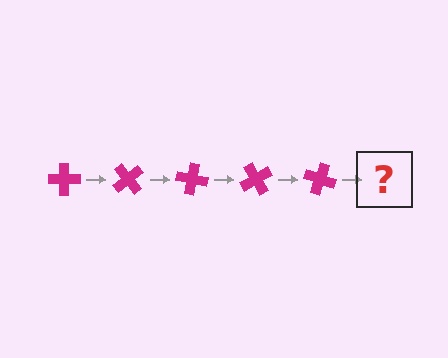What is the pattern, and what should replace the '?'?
The pattern is that the cross rotates 50 degrees each step. The '?' should be a magenta cross rotated 250 degrees.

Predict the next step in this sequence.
The next step is a magenta cross rotated 250 degrees.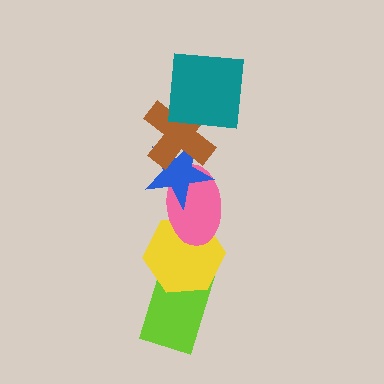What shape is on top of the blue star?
The brown cross is on top of the blue star.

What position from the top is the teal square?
The teal square is 1st from the top.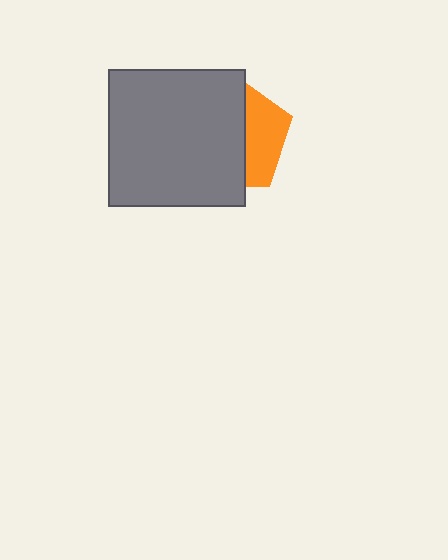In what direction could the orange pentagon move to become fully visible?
The orange pentagon could move right. That would shift it out from behind the gray square entirely.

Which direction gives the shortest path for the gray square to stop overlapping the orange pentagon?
Moving left gives the shortest separation.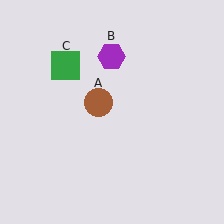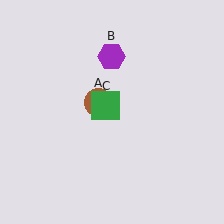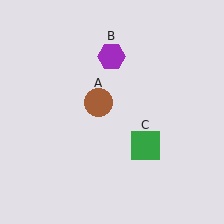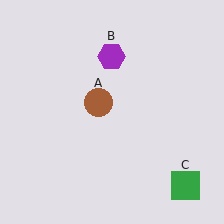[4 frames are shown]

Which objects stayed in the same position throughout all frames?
Brown circle (object A) and purple hexagon (object B) remained stationary.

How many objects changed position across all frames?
1 object changed position: green square (object C).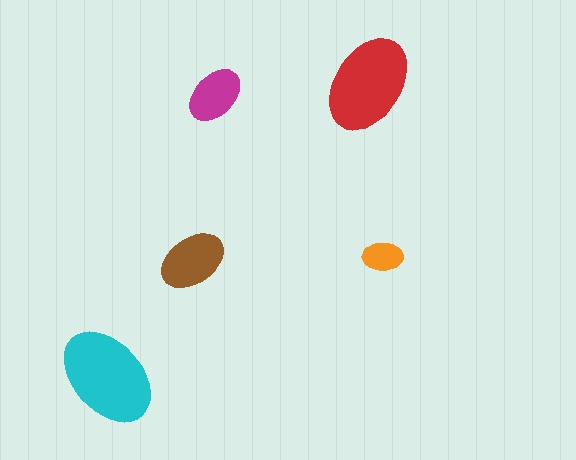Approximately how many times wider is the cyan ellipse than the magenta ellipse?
About 1.5 times wider.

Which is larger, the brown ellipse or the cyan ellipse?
The cyan one.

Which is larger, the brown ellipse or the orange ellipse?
The brown one.